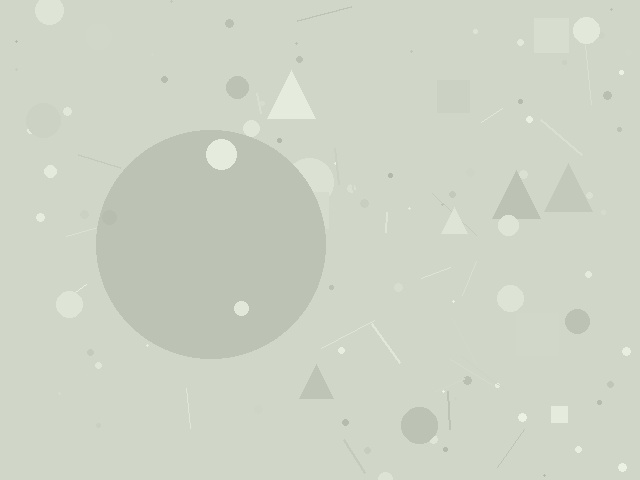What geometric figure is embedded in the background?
A circle is embedded in the background.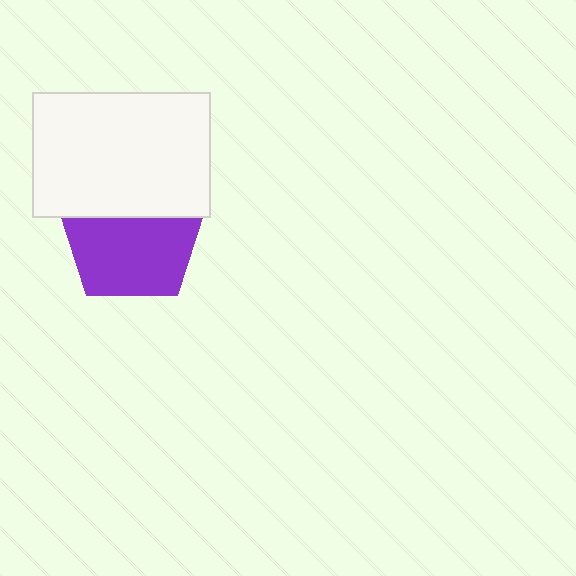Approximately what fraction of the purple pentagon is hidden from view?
Roughly 36% of the purple pentagon is hidden behind the white rectangle.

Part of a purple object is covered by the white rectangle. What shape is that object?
It is a pentagon.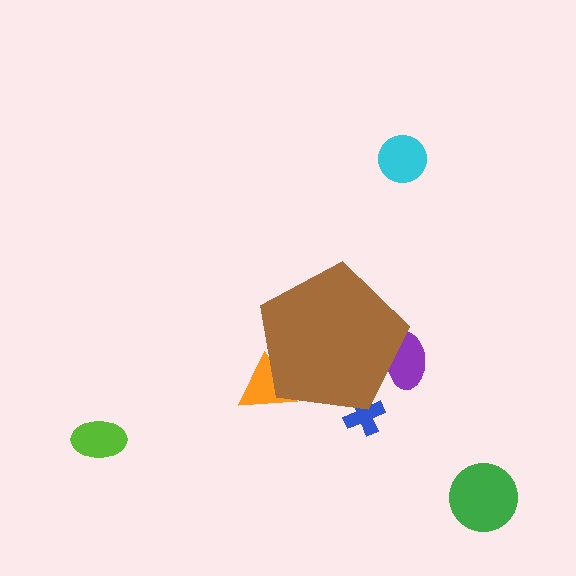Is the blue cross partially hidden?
Yes, the blue cross is partially hidden behind the brown pentagon.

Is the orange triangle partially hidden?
Yes, the orange triangle is partially hidden behind the brown pentagon.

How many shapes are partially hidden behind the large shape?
3 shapes are partially hidden.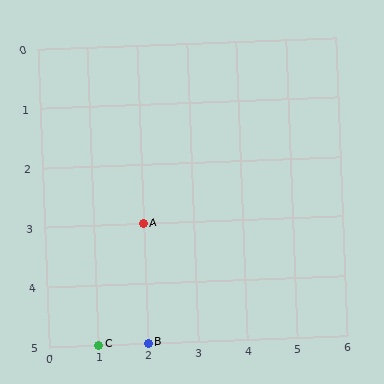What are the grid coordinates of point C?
Point C is at grid coordinates (1, 5).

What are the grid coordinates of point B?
Point B is at grid coordinates (2, 5).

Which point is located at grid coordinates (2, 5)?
Point B is at (2, 5).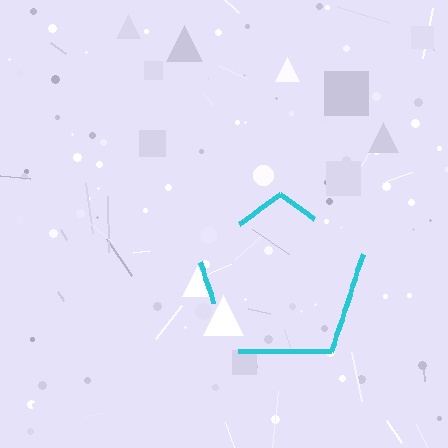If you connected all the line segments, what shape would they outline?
They would outline a pentagon.